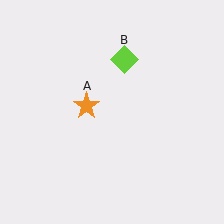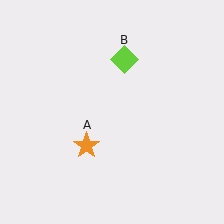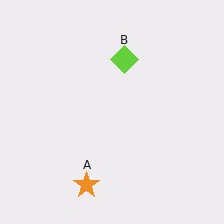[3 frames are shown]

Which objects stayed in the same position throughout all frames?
Lime diamond (object B) remained stationary.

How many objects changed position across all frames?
1 object changed position: orange star (object A).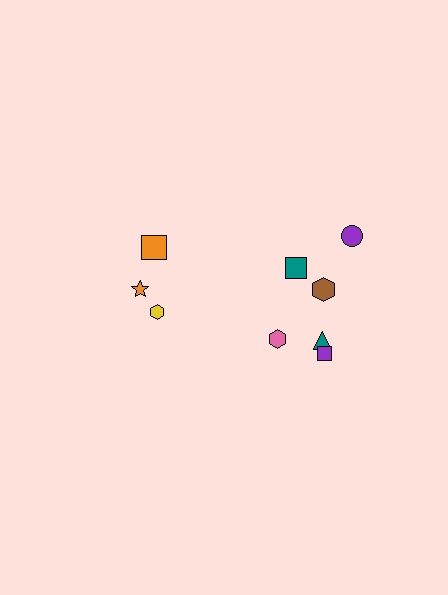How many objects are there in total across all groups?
There are 9 objects.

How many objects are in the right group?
There are 6 objects.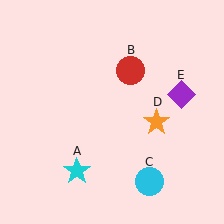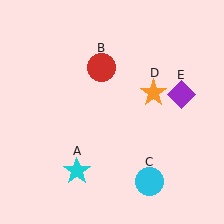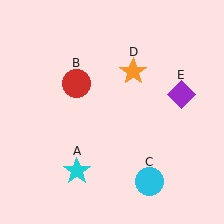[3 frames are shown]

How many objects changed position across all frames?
2 objects changed position: red circle (object B), orange star (object D).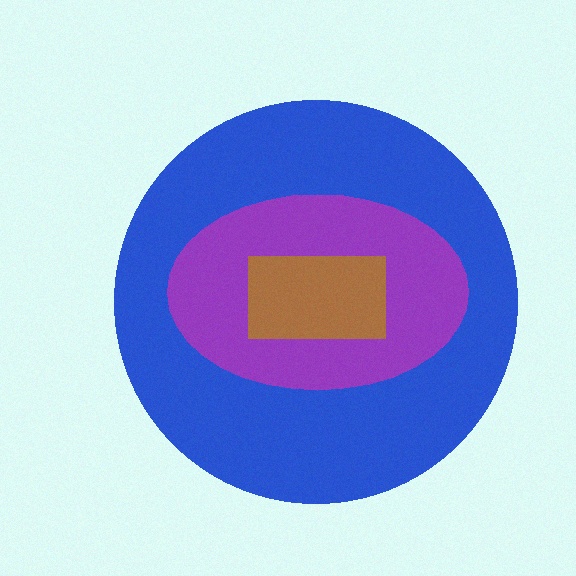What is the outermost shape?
The blue circle.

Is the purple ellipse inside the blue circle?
Yes.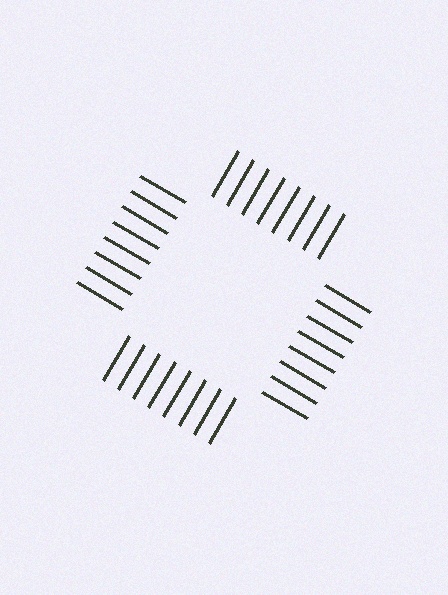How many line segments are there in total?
32 — 8 along each of the 4 edges.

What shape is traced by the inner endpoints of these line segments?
An illusory square — the line segments terminate on its edges but no continuous stroke is drawn.